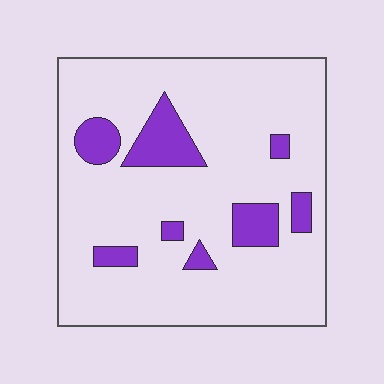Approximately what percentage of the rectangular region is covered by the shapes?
Approximately 15%.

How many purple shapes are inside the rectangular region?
8.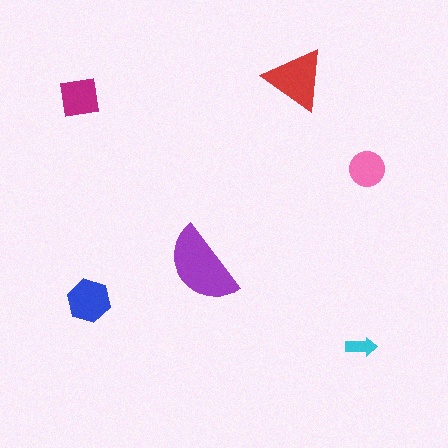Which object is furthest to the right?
The pink circle is rightmost.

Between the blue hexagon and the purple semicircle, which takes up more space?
The purple semicircle.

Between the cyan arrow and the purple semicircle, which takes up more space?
The purple semicircle.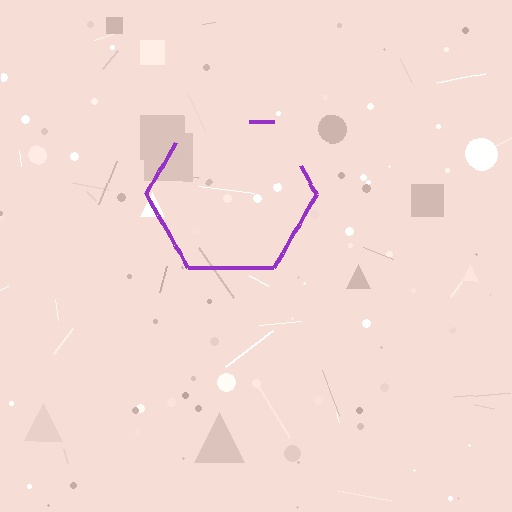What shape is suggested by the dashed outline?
The dashed outline suggests a hexagon.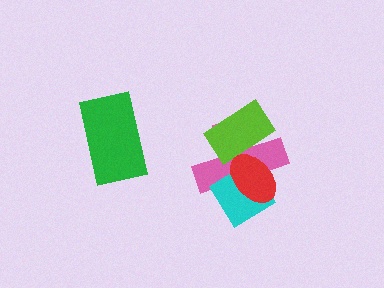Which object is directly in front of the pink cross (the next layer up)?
The cyan diamond is directly in front of the pink cross.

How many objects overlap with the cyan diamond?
2 objects overlap with the cyan diamond.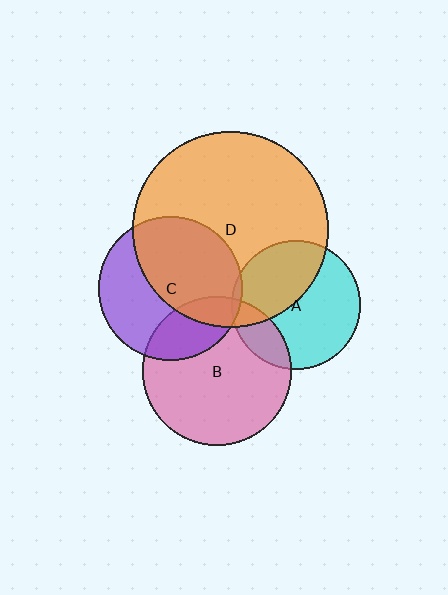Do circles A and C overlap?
Yes.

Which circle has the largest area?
Circle D (orange).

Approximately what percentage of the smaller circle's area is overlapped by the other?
Approximately 5%.